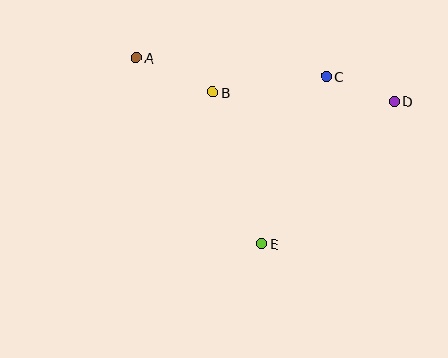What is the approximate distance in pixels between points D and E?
The distance between D and E is approximately 194 pixels.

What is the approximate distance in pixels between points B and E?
The distance between B and E is approximately 159 pixels.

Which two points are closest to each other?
Points C and D are closest to each other.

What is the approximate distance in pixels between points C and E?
The distance between C and E is approximately 179 pixels.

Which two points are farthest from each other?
Points A and D are farthest from each other.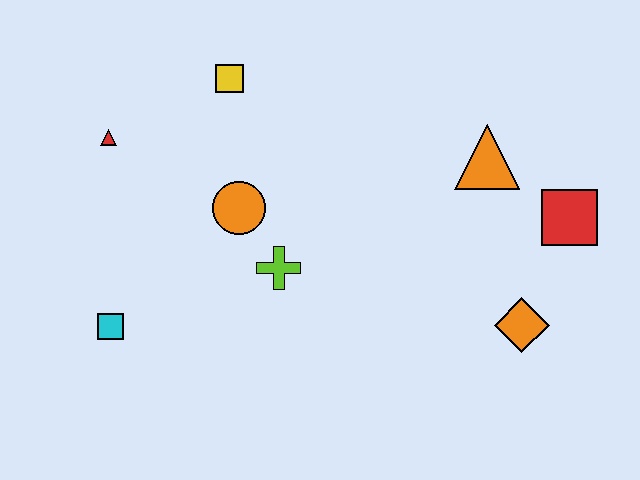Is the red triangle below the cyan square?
No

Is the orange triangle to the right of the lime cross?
Yes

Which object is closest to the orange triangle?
The red square is closest to the orange triangle.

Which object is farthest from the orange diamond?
The red triangle is farthest from the orange diamond.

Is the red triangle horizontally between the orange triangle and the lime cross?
No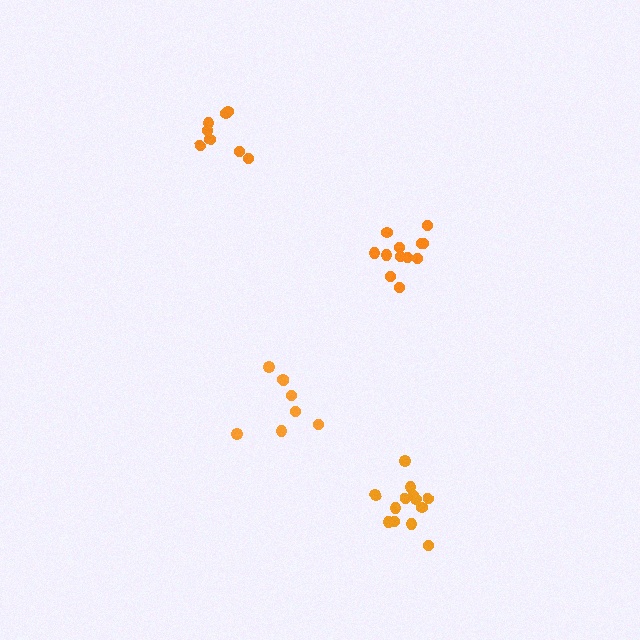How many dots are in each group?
Group 1: 8 dots, Group 2: 12 dots, Group 3: 8 dots, Group 4: 13 dots (41 total).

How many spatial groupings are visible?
There are 4 spatial groupings.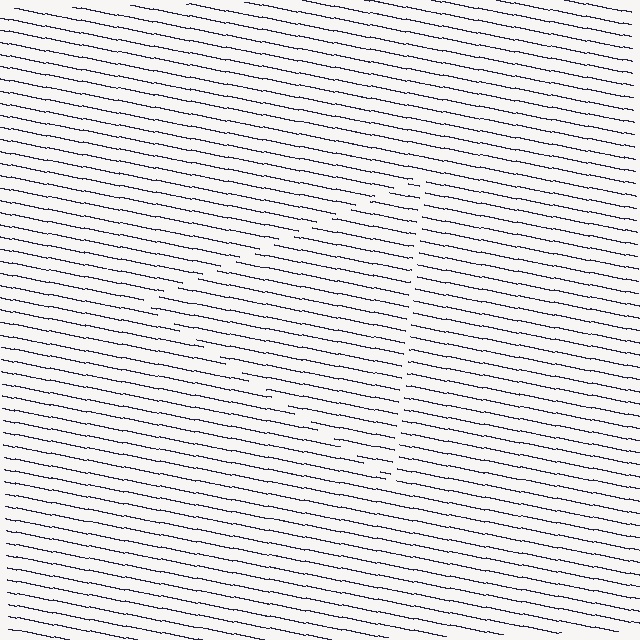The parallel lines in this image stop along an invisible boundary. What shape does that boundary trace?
An illusory triangle. The interior of the shape contains the same grating, shifted by half a period — the contour is defined by the phase discontinuity where line-ends from the inner and outer gratings abut.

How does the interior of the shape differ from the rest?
The interior of the shape contains the same grating, shifted by half a period — the contour is defined by the phase discontinuity where line-ends from the inner and outer gratings abut.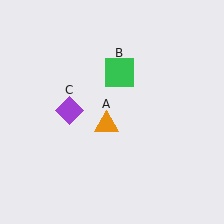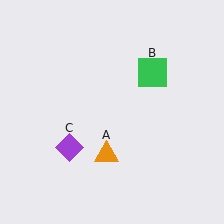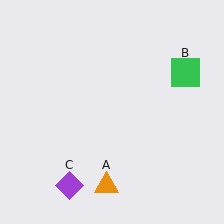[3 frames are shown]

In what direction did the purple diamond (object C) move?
The purple diamond (object C) moved down.